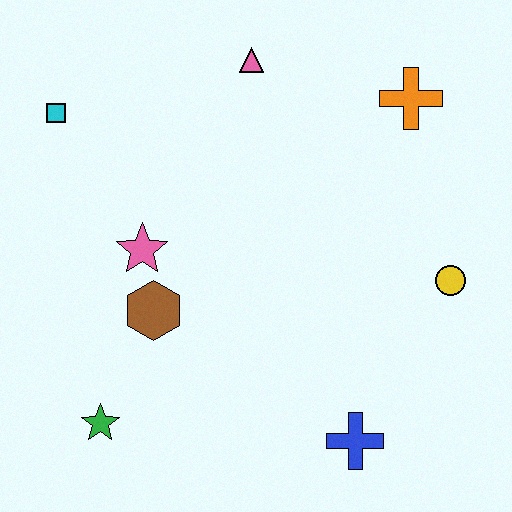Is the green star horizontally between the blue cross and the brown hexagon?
No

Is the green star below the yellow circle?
Yes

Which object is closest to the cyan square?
The pink star is closest to the cyan square.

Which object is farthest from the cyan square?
The blue cross is farthest from the cyan square.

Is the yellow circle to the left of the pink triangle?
No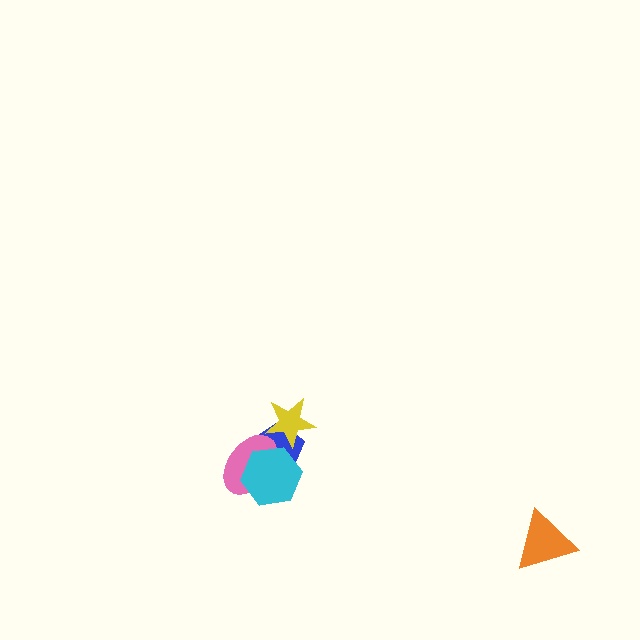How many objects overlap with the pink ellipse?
2 objects overlap with the pink ellipse.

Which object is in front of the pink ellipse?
The cyan hexagon is in front of the pink ellipse.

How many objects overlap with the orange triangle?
0 objects overlap with the orange triangle.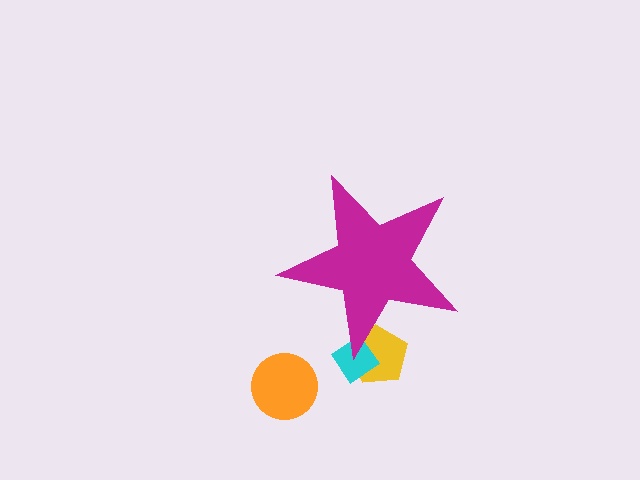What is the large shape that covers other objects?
A magenta star.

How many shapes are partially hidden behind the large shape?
2 shapes are partially hidden.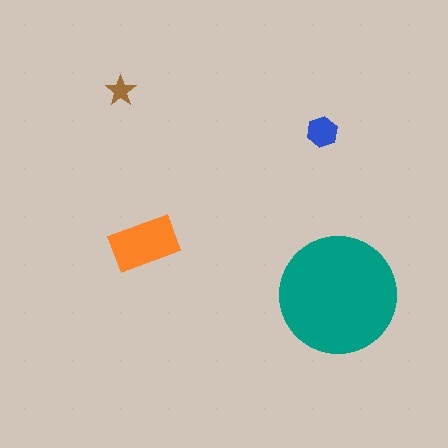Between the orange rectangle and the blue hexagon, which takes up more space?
The orange rectangle.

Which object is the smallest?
The brown star.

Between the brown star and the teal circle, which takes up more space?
The teal circle.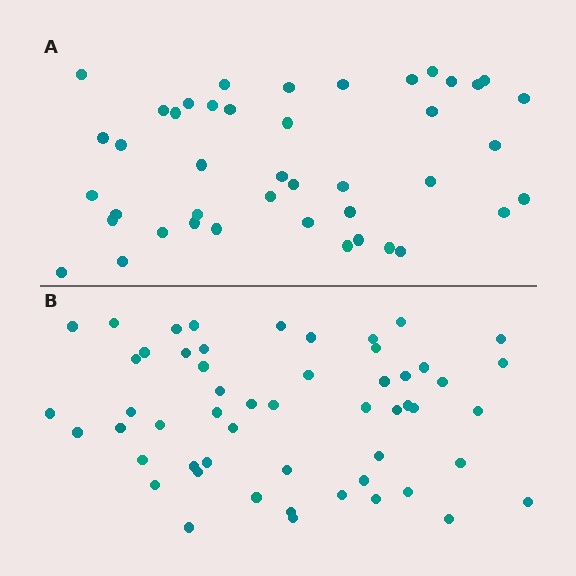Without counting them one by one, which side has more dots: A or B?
Region B (the bottom region) has more dots.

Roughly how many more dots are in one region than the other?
Region B has roughly 12 or so more dots than region A.